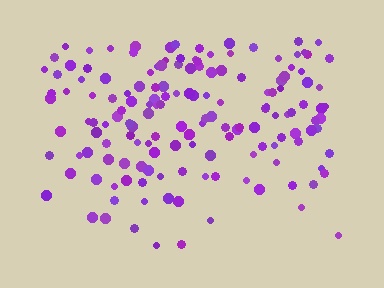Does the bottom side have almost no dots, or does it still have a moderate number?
Still a moderate number, just noticeably fewer than the top.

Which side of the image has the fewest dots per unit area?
The bottom.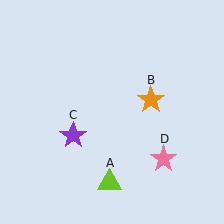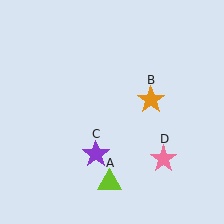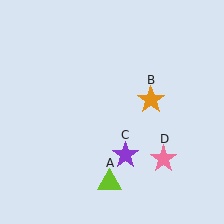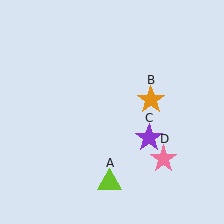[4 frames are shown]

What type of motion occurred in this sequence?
The purple star (object C) rotated counterclockwise around the center of the scene.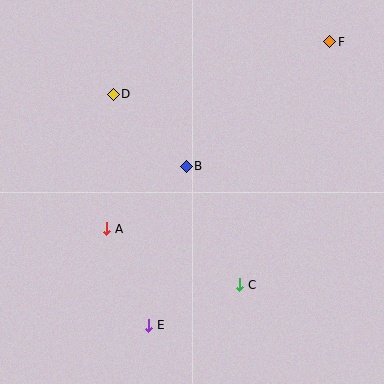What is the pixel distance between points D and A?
The distance between D and A is 134 pixels.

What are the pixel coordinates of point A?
Point A is at (107, 229).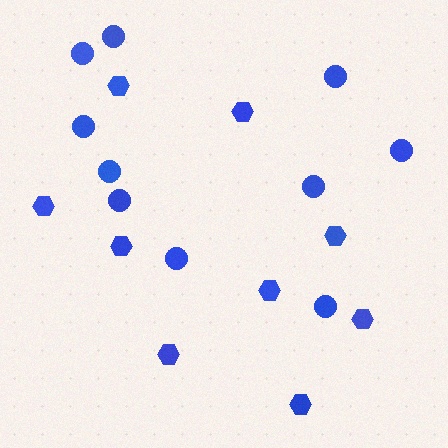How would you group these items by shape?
There are 2 groups: one group of hexagons (9) and one group of circles (10).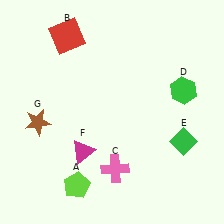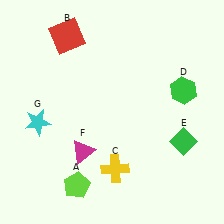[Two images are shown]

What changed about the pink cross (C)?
In Image 1, C is pink. In Image 2, it changed to yellow.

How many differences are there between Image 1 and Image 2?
There are 2 differences between the two images.